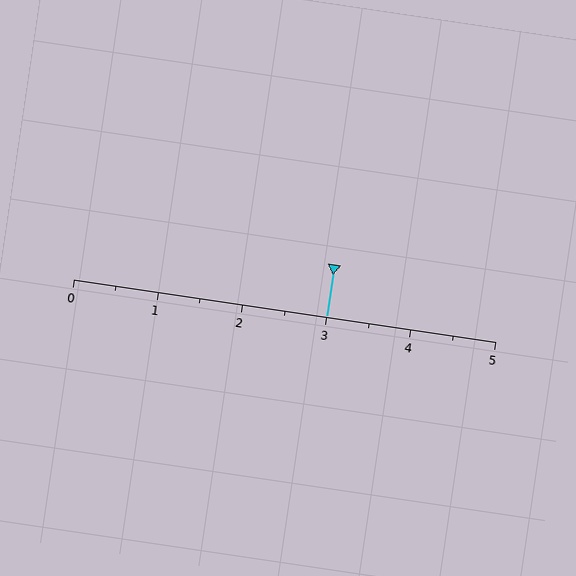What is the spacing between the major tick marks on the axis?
The major ticks are spaced 1 apart.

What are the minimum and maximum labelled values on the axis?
The axis runs from 0 to 5.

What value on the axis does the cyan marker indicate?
The marker indicates approximately 3.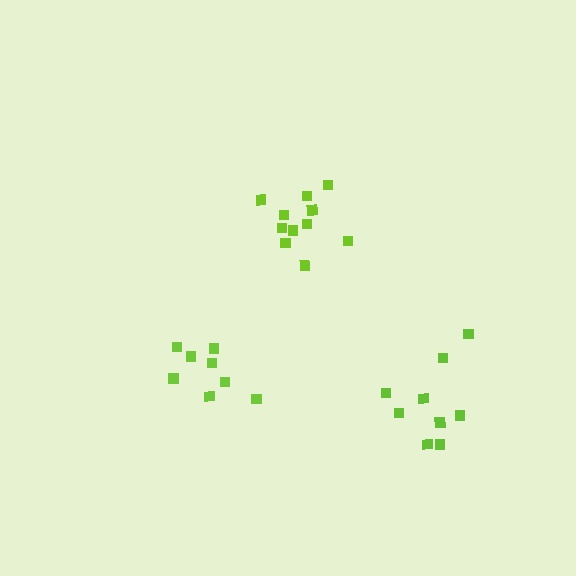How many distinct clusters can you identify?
There are 3 distinct clusters.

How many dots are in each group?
Group 1: 8 dots, Group 2: 9 dots, Group 3: 11 dots (28 total).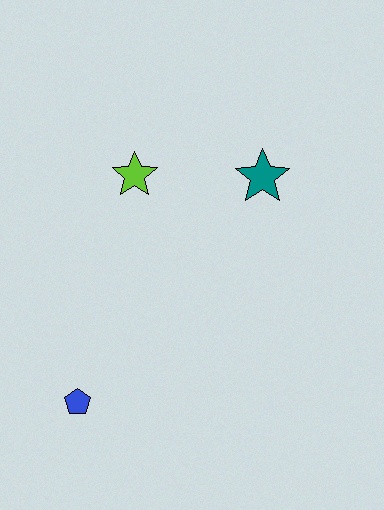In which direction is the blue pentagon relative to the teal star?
The blue pentagon is below the teal star.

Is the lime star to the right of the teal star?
No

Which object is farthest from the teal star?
The blue pentagon is farthest from the teal star.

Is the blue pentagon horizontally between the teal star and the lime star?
No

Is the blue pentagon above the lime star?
No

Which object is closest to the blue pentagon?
The lime star is closest to the blue pentagon.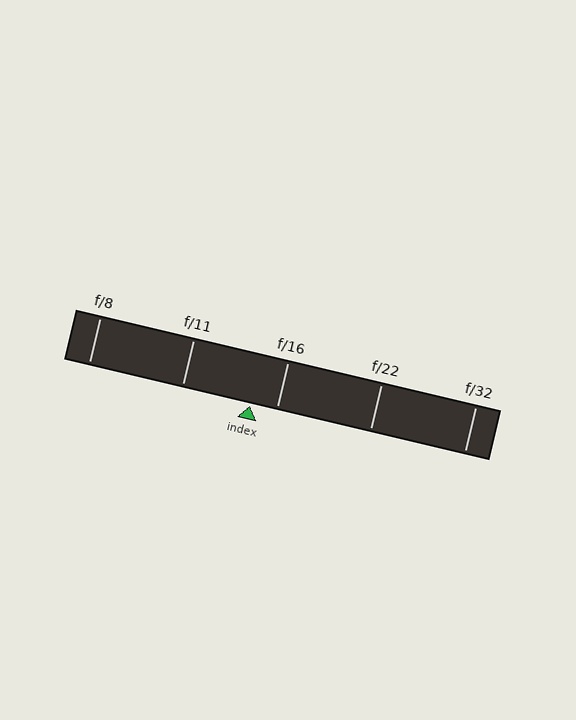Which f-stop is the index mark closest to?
The index mark is closest to f/16.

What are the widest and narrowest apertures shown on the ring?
The widest aperture shown is f/8 and the narrowest is f/32.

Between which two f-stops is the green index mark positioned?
The index mark is between f/11 and f/16.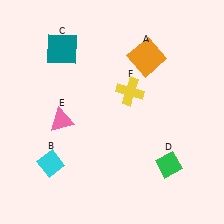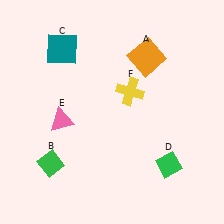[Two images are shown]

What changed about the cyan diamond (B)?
In Image 1, B is cyan. In Image 2, it changed to green.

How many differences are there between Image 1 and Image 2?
There is 1 difference between the two images.